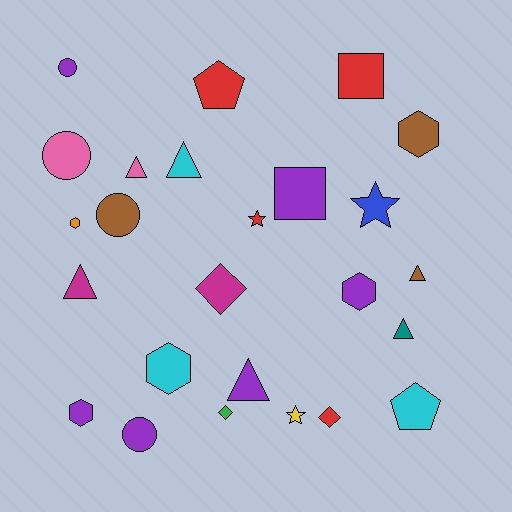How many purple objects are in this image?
There are 6 purple objects.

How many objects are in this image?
There are 25 objects.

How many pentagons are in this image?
There are 2 pentagons.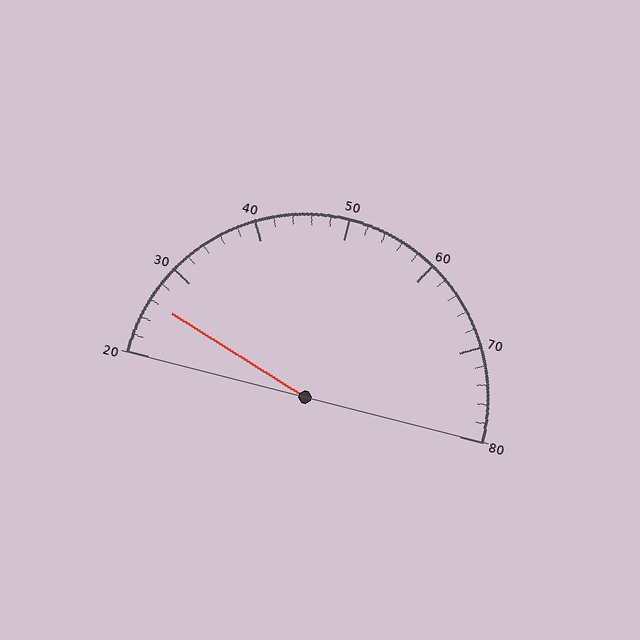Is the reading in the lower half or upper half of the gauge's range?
The reading is in the lower half of the range (20 to 80).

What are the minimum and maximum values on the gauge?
The gauge ranges from 20 to 80.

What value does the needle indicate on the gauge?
The needle indicates approximately 26.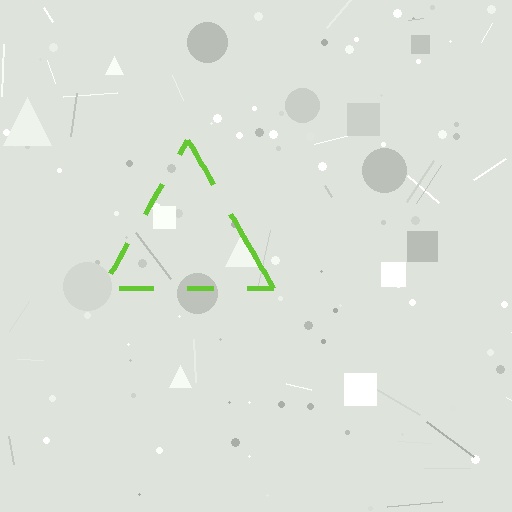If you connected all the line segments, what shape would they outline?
They would outline a triangle.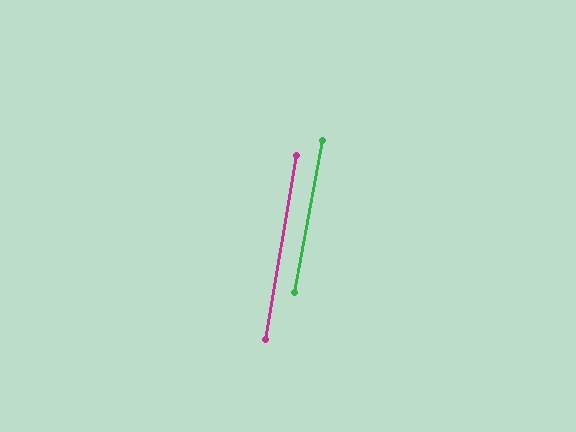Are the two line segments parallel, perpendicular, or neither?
Parallel — their directions differ by only 0.9°.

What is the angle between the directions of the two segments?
Approximately 1 degree.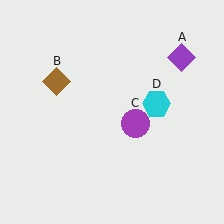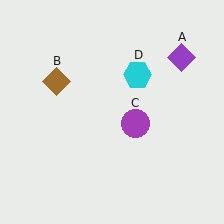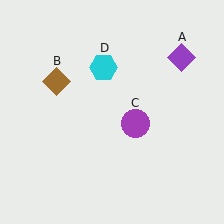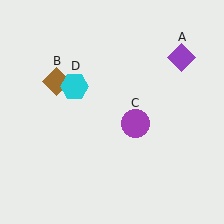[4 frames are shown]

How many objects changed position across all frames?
1 object changed position: cyan hexagon (object D).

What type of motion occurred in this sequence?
The cyan hexagon (object D) rotated counterclockwise around the center of the scene.